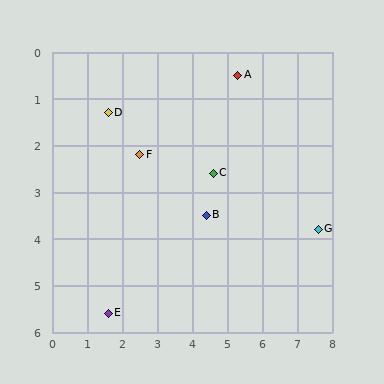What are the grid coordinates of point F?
Point F is at approximately (2.5, 2.2).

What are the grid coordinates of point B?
Point B is at approximately (4.4, 3.5).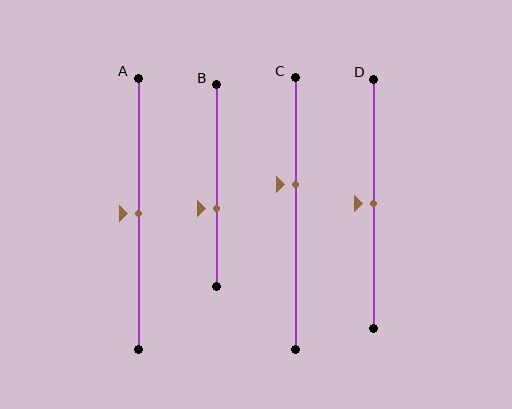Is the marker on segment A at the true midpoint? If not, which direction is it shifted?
Yes, the marker on segment A is at the true midpoint.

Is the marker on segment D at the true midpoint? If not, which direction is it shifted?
Yes, the marker on segment D is at the true midpoint.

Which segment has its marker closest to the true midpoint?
Segment A has its marker closest to the true midpoint.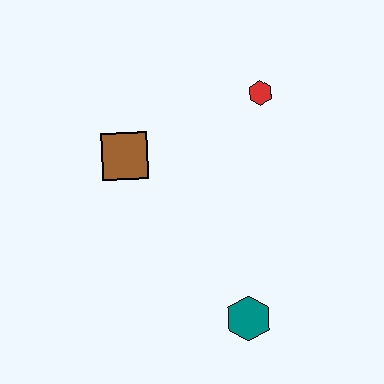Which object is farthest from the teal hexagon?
The red hexagon is farthest from the teal hexagon.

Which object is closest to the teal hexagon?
The brown square is closest to the teal hexagon.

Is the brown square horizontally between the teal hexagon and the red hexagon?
No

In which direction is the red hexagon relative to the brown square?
The red hexagon is to the right of the brown square.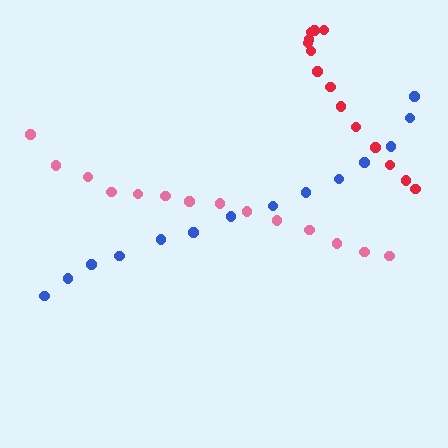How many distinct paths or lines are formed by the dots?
There are 3 distinct paths.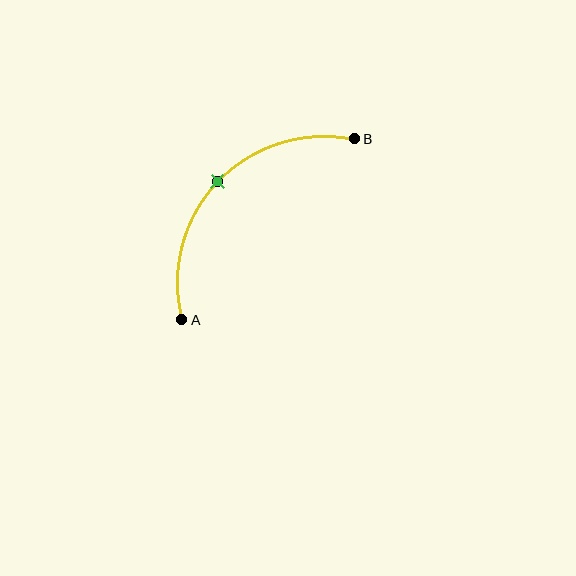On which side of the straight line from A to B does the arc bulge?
The arc bulges above and to the left of the straight line connecting A and B.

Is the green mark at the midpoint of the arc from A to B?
Yes. The green mark lies on the arc at equal arc-length from both A and B — it is the arc midpoint.